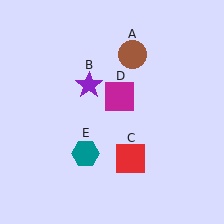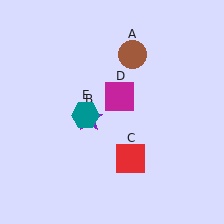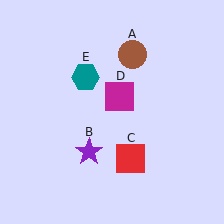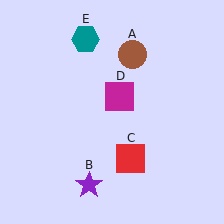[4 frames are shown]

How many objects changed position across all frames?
2 objects changed position: purple star (object B), teal hexagon (object E).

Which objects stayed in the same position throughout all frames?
Brown circle (object A) and red square (object C) and magenta square (object D) remained stationary.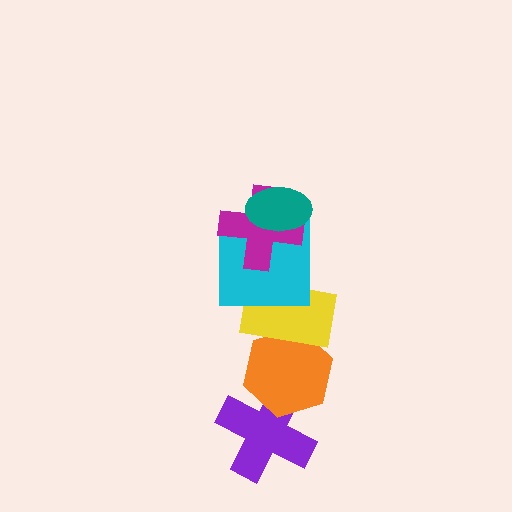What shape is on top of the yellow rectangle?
The cyan square is on top of the yellow rectangle.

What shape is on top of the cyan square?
The magenta cross is on top of the cyan square.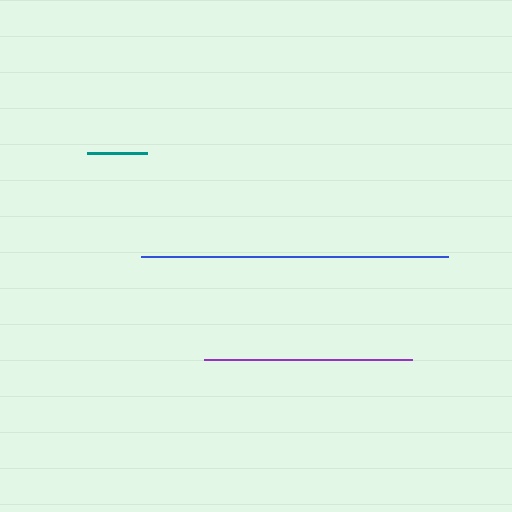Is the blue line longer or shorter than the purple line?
The blue line is longer than the purple line.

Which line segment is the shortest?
The teal line is the shortest at approximately 61 pixels.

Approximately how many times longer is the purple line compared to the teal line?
The purple line is approximately 3.4 times the length of the teal line.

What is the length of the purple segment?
The purple segment is approximately 208 pixels long.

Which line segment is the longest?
The blue line is the longest at approximately 307 pixels.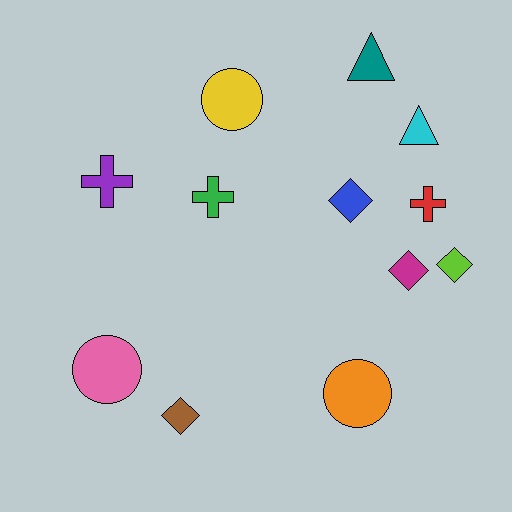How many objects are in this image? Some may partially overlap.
There are 12 objects.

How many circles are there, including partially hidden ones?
There are 3 circles.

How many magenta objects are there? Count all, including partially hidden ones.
There is 1 magenta object.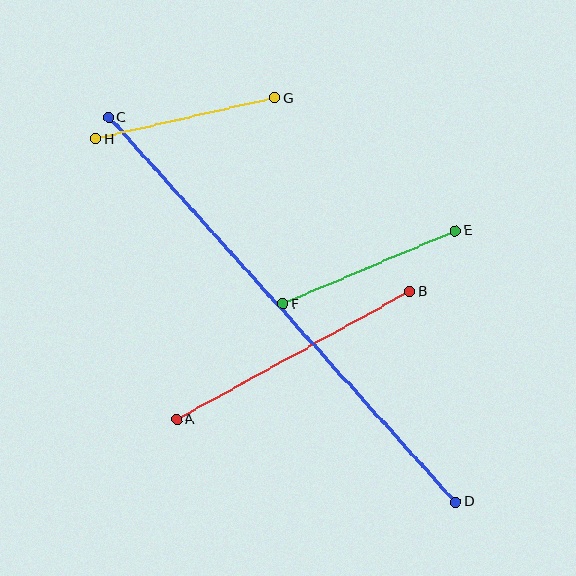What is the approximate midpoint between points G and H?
The midpoint is at approximately (185, 118) pixels.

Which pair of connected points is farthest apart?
Points C and D are farthest apart.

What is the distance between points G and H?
The distance is approximately 184 pixels.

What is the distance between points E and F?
The distance is approximately 187 pixels.